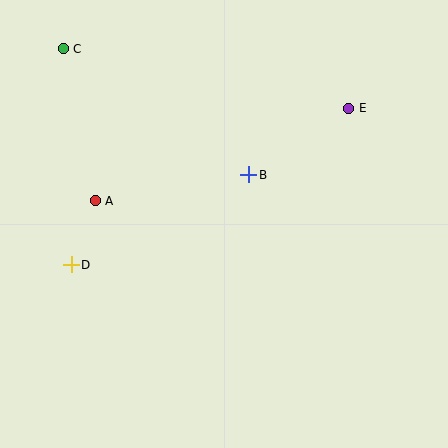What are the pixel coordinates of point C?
Point C is at (63, 49).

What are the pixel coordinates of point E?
Point E is at (349, 108).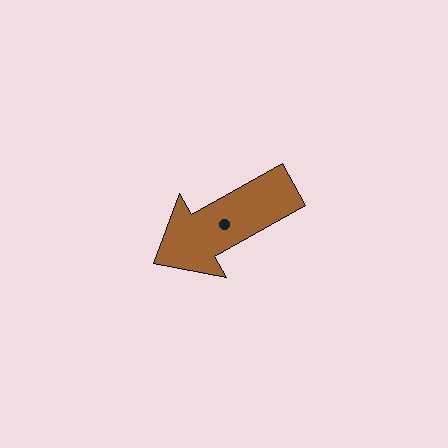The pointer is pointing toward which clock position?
Roughly 8 o'clock.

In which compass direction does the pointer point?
Southwest.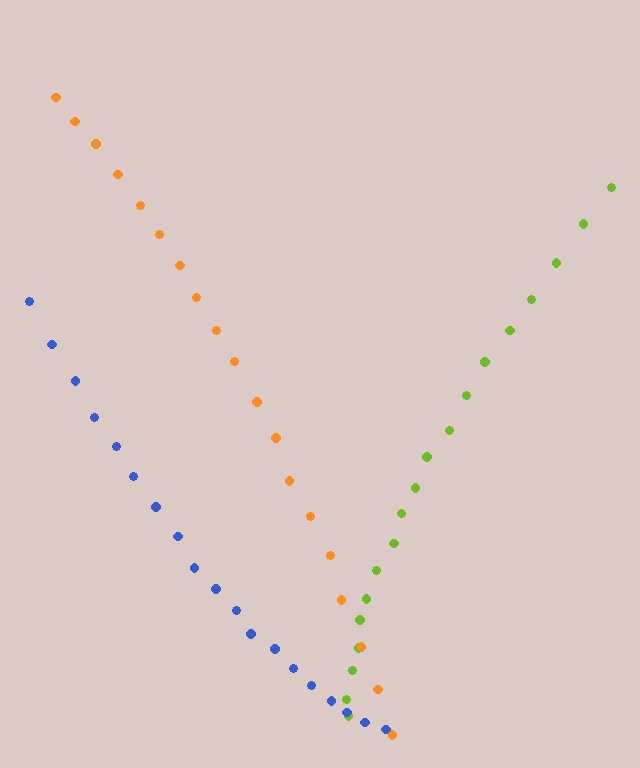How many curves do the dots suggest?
There are 3 distinct paths.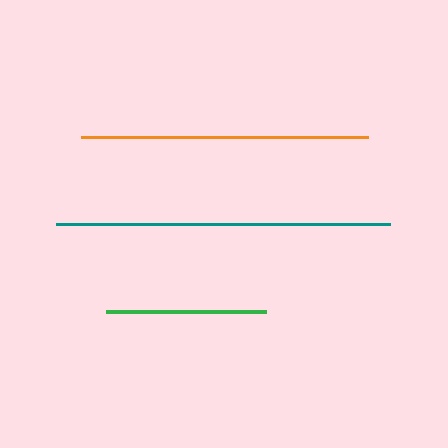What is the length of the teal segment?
The teal segment is approximately 334 pixels long.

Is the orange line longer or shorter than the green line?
The orange line is longer than the green line.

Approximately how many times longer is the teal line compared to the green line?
The teal line is approximately 2.1 times the length of the green line.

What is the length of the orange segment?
The orange segment is approximately 287 pixels long.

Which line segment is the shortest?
The green line is the shortest at approximately 160 pixels.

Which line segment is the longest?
The teal line is the longest at approximately 334 pixels.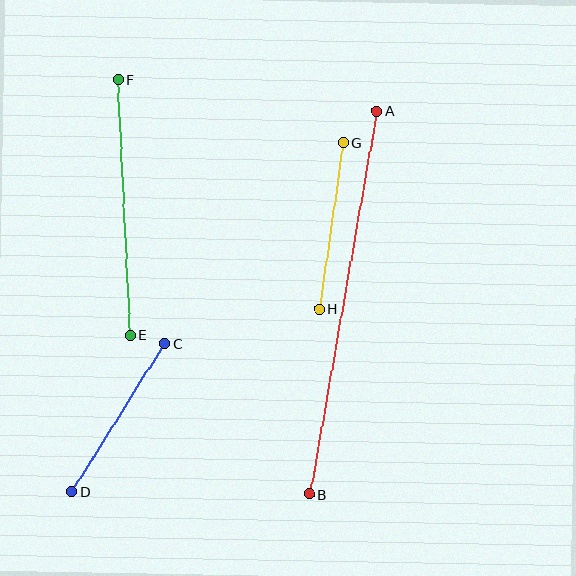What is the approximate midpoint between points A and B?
The midpoint is at approximately (343, 303) pixels.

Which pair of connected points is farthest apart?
Points A and B are farthest apart.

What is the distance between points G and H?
The distance is approximately 168 pixels.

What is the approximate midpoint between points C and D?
The midpoint is at approximately (118, 418) pixels.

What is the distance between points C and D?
The distance is approximately 175 pixels.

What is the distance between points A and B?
The distance is approximately 389 pixels.